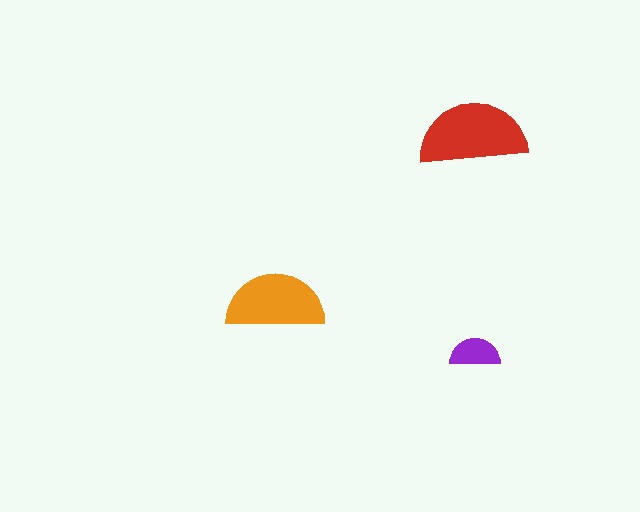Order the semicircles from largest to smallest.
the red one, the orange one, the purple one.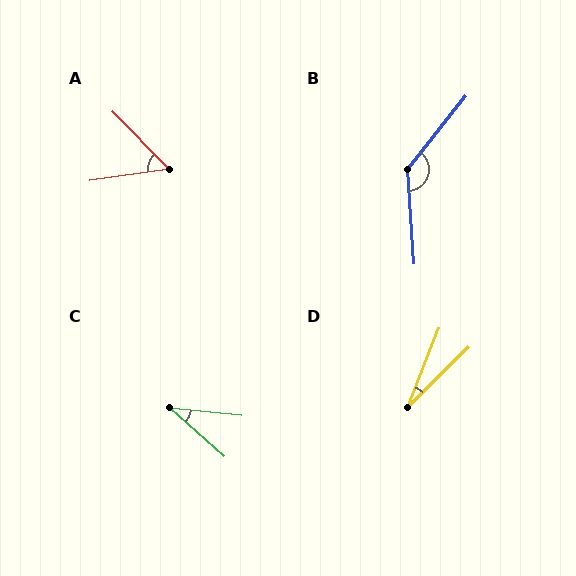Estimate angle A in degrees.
Approximately 53 degrees.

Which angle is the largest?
B, at approximately 137 degrees.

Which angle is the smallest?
D, at approximately 24 degrees.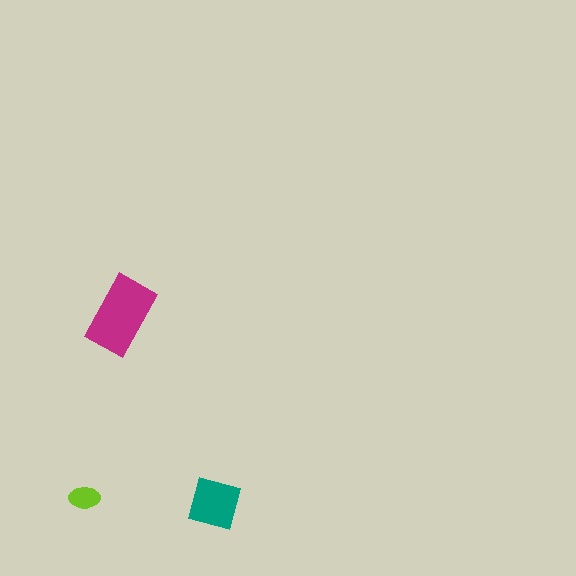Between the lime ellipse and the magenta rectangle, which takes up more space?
The magenta rectangle.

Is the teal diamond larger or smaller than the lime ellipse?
Larger.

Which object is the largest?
The magenta rectangle.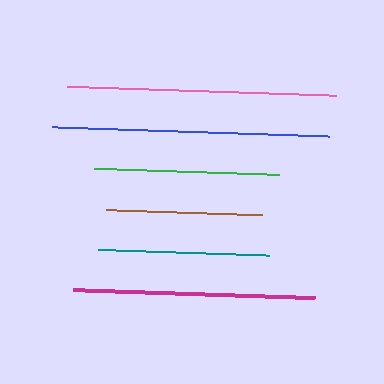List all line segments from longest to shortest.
From longest to shortest: blue, pink, magenta, green, teal, brown.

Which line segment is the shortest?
The brown line is the shortest at approximately 156 pixels.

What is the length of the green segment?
The green segment is approximately 185 pixels long.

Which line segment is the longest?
The blue line is the longest at approximately 277 pixels.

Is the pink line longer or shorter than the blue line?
The blue line is longer than the pink line.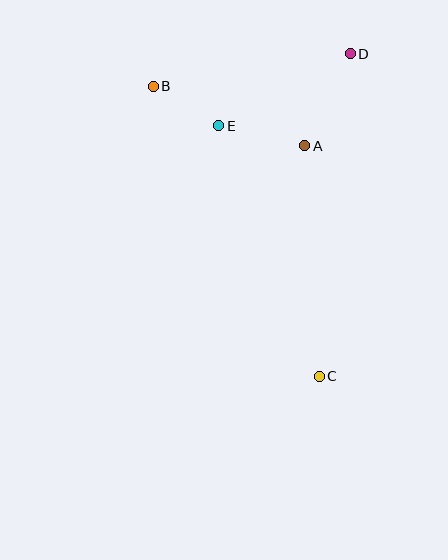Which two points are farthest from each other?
Points B and C are farthest from each other.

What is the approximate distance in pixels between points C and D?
The distance between C and D is approximately 324 pixels.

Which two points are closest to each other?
Points B and E are closest to each other.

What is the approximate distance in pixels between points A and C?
The distance between A and C is approximately 231 pixels.